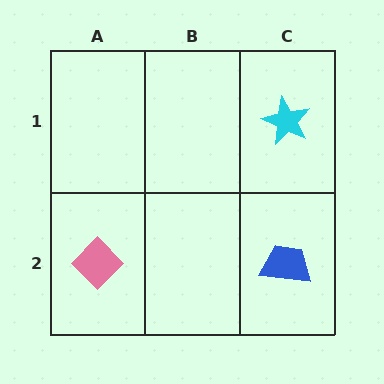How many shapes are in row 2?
2 shapes.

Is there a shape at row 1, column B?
No, that cell is empty.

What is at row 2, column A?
A pink diamond.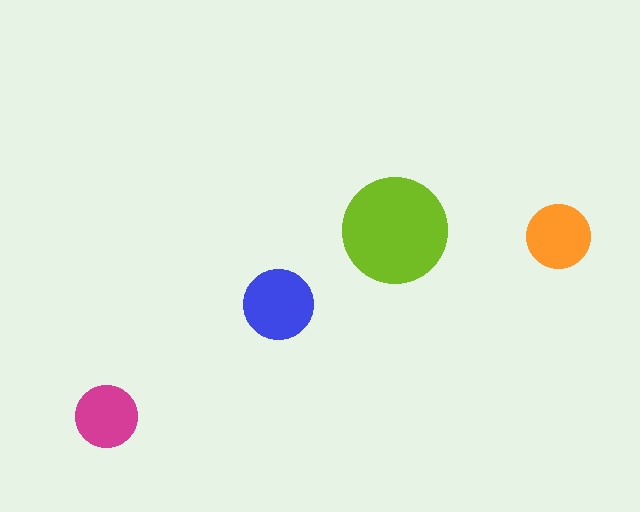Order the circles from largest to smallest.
the lime one, the blue one, the orange one, the magenta one.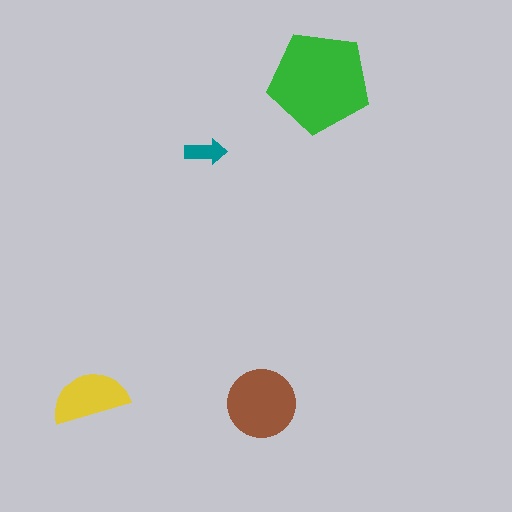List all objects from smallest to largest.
The teal arrow, the yellow semicircle, the brown circle, the green pentagon.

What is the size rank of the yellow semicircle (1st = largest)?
3rd.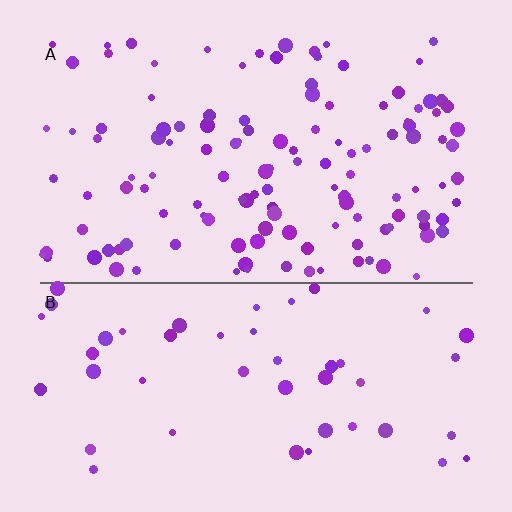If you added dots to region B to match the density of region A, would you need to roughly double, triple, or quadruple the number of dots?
Approximately triple.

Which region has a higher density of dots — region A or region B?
A (the top).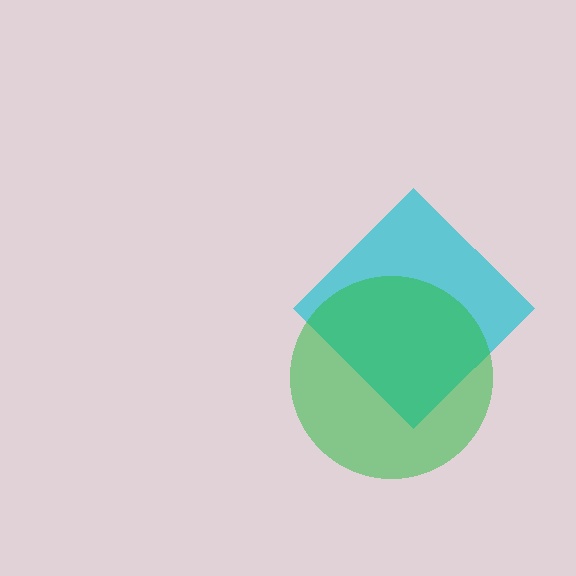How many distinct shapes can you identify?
There are 2 distinct shapes: a cyan diamond, a green circle.